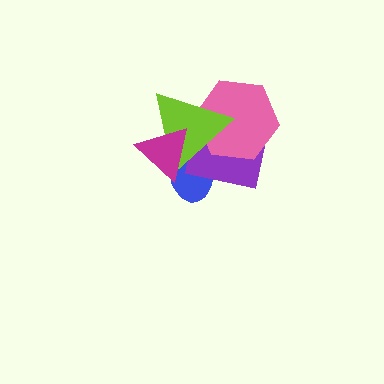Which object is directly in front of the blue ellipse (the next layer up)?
The purple rectangle is directly in front of the blue ellipse.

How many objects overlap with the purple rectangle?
4 objects overlap with the purple rectangle.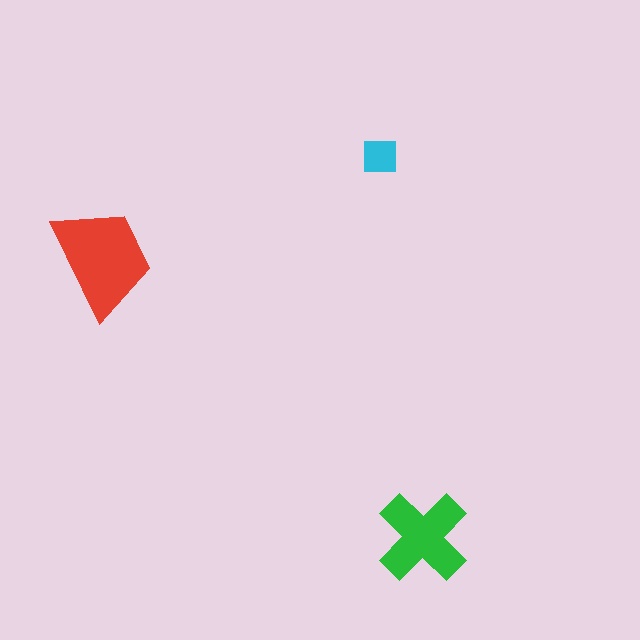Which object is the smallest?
The cyan square.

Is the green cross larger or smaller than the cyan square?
Larger.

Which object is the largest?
The red trapezoid.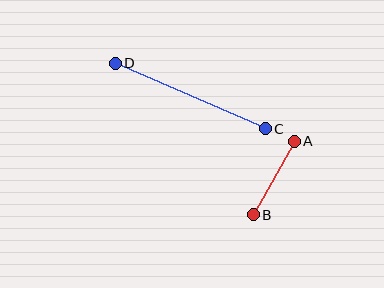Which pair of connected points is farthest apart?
Points C and D are farthest apart.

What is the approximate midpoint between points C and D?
The midpoint is at approximately (190, 96) pixels.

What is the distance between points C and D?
The distance is approximately 164 pixels.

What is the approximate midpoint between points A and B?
The midpoint is at approximately (274, 178) pixels.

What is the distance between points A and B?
The distance is approximately 84 pixels.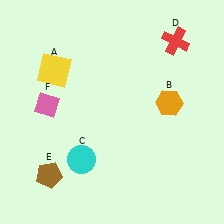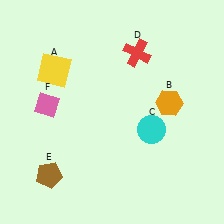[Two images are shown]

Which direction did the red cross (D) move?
The red cross (D) moved left.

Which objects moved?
The objects that moved are: the cyan circle (C), the red cross (D).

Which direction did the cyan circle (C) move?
The cyan circle (C) moved right.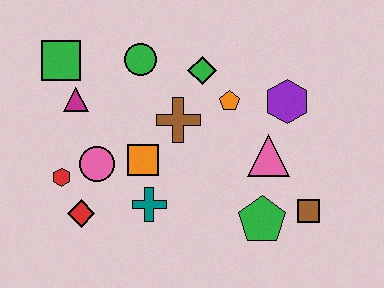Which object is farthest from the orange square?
The brown square is farthest from the orange square.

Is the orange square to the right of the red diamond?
Yes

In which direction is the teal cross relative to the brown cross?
The teal cross is below the brown cross.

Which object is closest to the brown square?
The green pentagon is closest to the brown square.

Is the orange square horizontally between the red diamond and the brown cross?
Yes